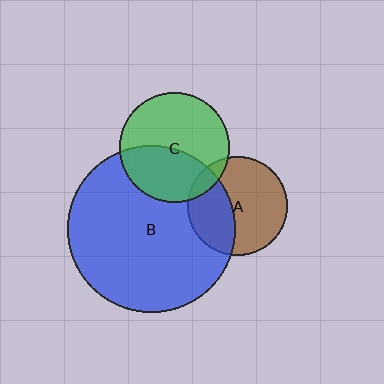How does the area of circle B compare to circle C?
Approximately 2.3 times.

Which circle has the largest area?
Circle B (blue).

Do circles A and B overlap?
Yes.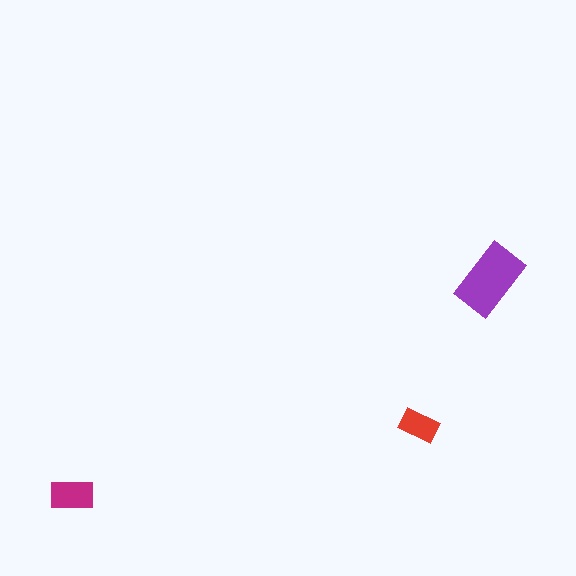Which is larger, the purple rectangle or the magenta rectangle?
The purple one.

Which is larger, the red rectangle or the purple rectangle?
The purple one.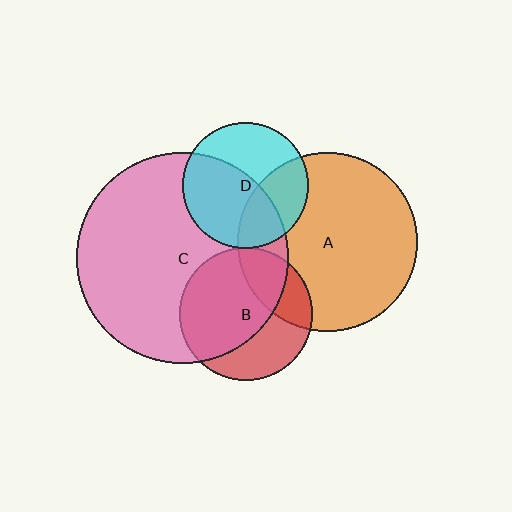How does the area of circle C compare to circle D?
Approximately 2.8 times.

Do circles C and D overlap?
Yes.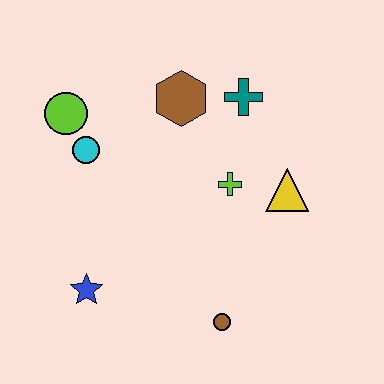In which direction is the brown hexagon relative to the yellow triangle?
The brown hexagon is to the left of the yellow triangle.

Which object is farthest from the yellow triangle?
The lime circle is farthest from the yellow triangle.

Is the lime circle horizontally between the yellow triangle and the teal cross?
No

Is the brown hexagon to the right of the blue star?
Yes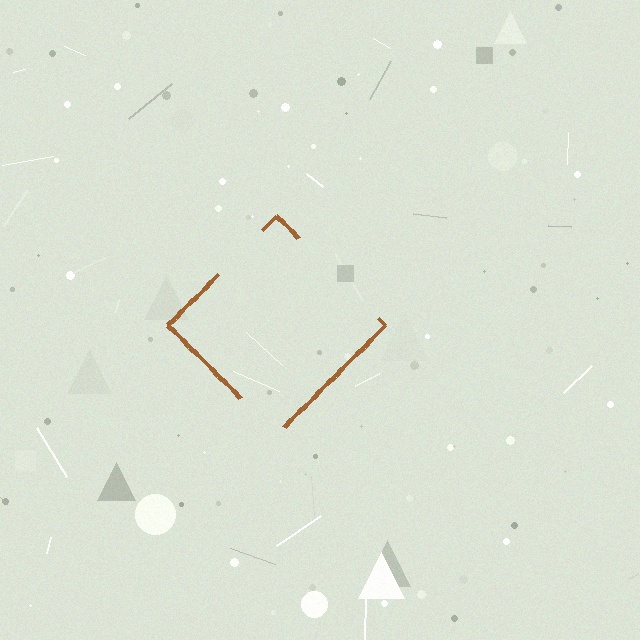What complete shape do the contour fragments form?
The contour fragments form a diamond.